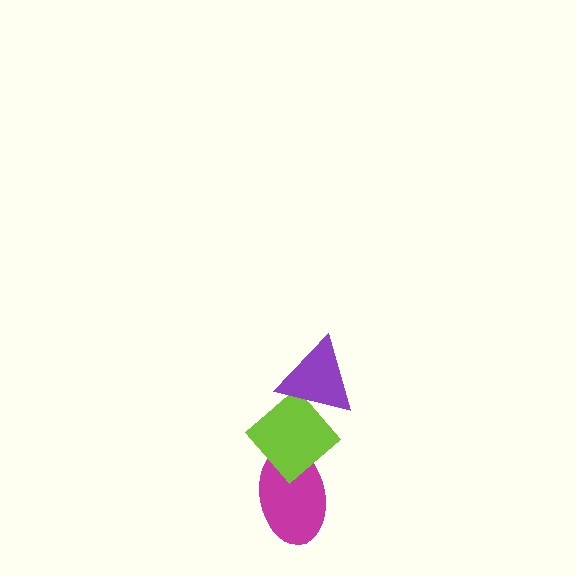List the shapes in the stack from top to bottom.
From top to bottom: the purple triangle, the lime diamond, the magenta ellipse.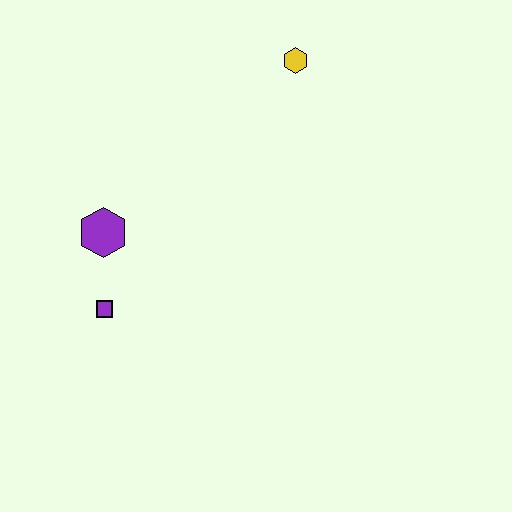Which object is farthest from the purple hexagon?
The yellow hexagon is farthest from the purple hexagon.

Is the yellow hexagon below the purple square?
No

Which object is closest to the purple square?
The purple hexagon is closest to the purple square.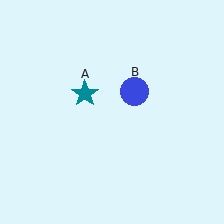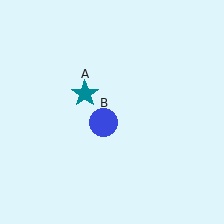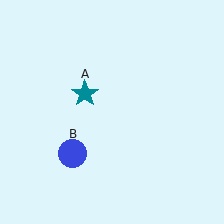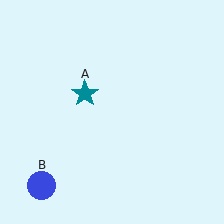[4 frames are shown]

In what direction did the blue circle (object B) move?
The blue circle (object B) moved down and to the left.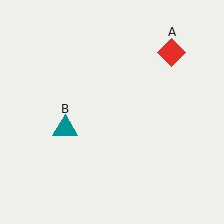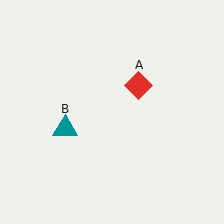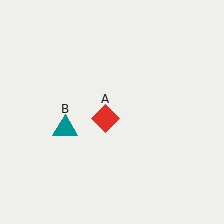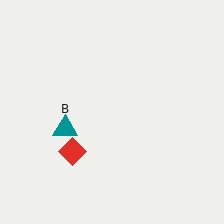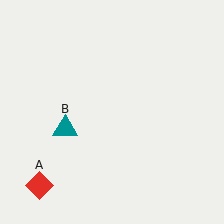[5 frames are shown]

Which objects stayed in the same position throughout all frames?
Teal triangle (object B) remained stationary.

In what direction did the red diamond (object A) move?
The red diamond (object A) moved down and to the left.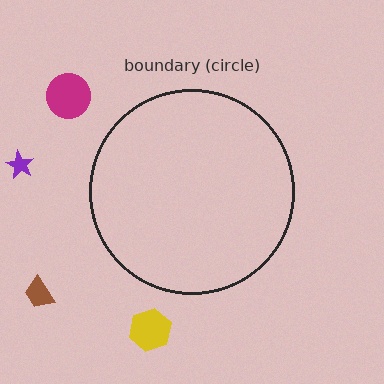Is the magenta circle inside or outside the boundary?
Outside.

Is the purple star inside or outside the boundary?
Outside.